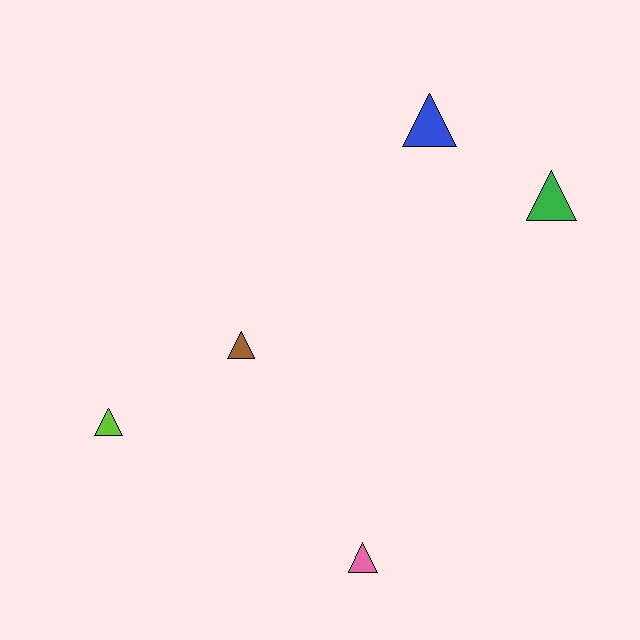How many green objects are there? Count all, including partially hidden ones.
There is 1 green object.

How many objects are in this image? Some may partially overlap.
There are 5 objects.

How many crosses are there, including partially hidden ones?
There are no crosses.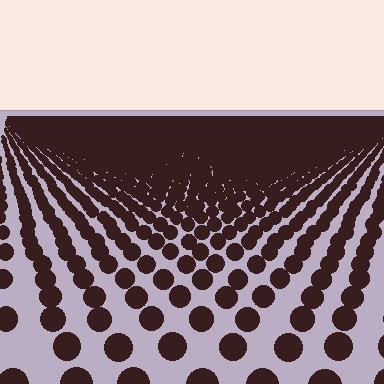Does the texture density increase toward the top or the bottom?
Density increases toward the top.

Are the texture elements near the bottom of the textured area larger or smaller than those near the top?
Larger. Near the bottom, elements are closer to the viewer and appear at a bigger on-screen size.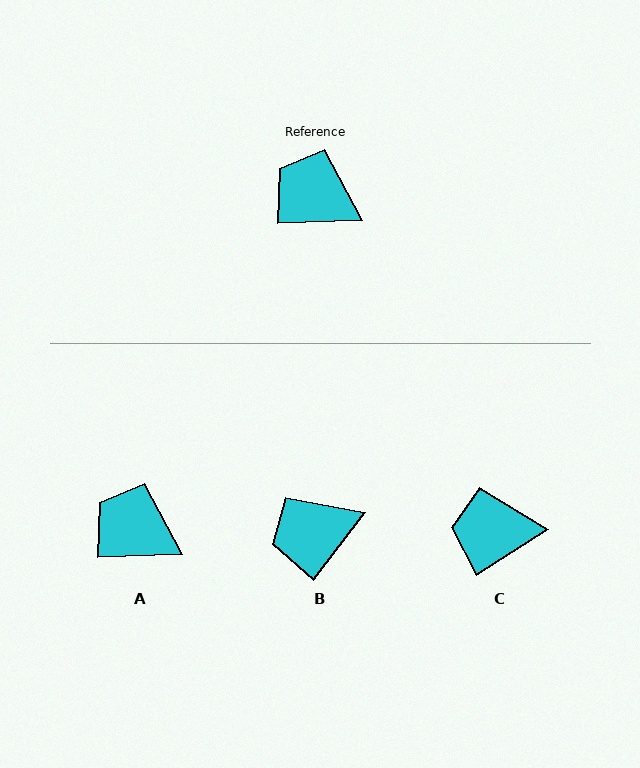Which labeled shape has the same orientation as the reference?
A.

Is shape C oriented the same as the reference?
No, it is off by about 30 degrees.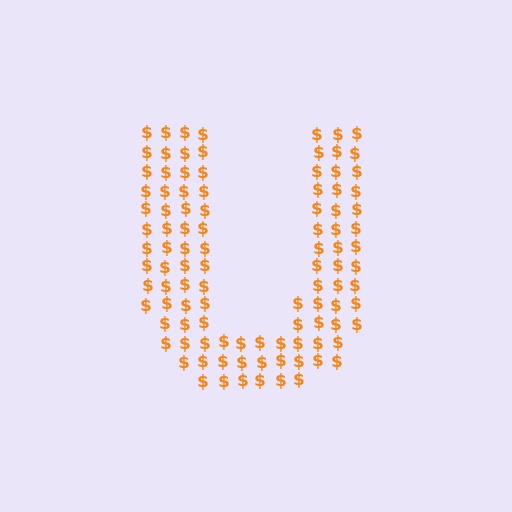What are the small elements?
The small elements are dollar signs.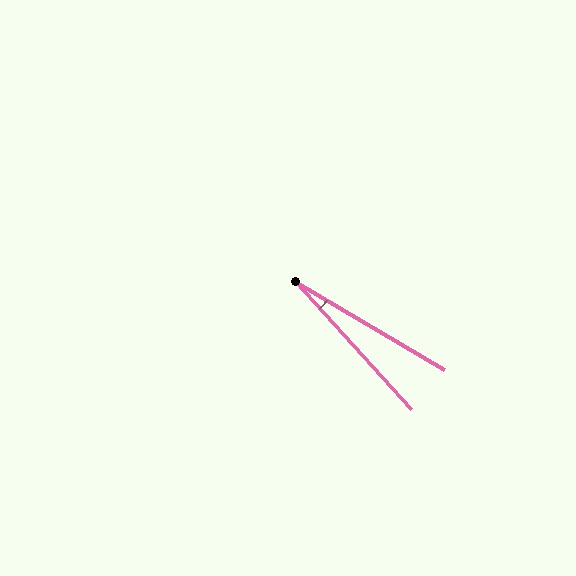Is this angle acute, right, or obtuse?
It is acute.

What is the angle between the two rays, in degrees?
Approximately 17 degrees.